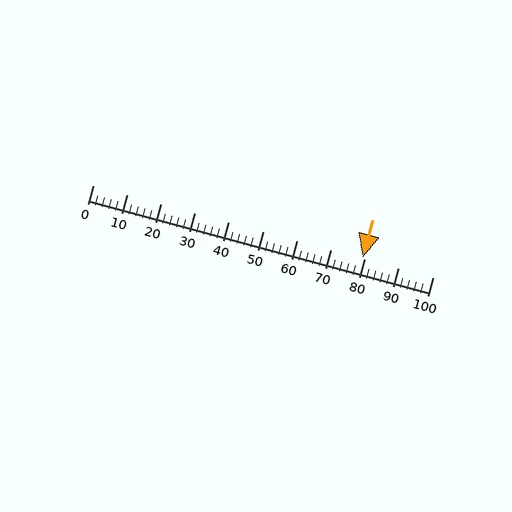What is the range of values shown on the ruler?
The ruler shows values from 0 to 100.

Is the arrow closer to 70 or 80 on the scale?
The arrow is closer to 80.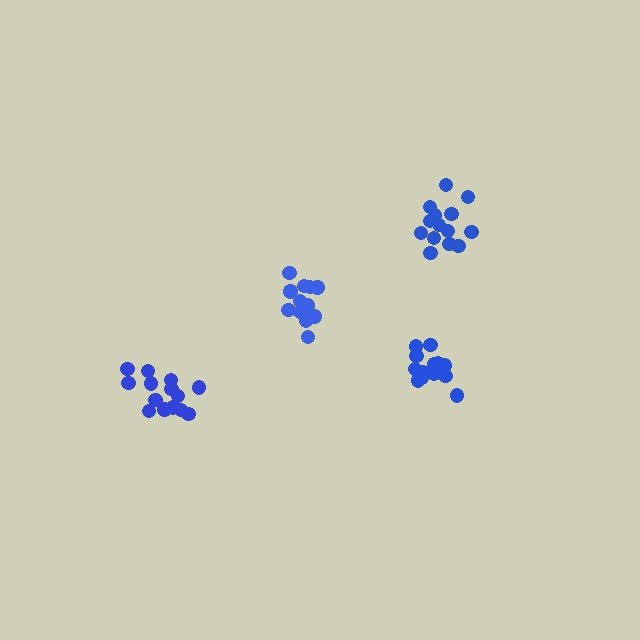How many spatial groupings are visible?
There are 4 spatial groupings.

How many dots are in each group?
Group 1: 14 dots, Group 2: 13 dots, Group 3: 14 dots, Group 4: 15 dots (56 total).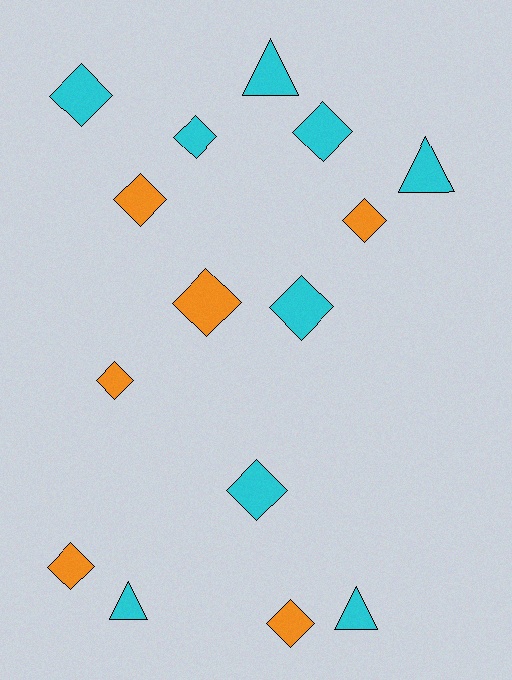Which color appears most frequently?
Cyan, with 9 objects.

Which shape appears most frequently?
Diamond, with 11 objects.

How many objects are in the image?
There are 15 objects.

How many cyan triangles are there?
There are 4 cyan triangles.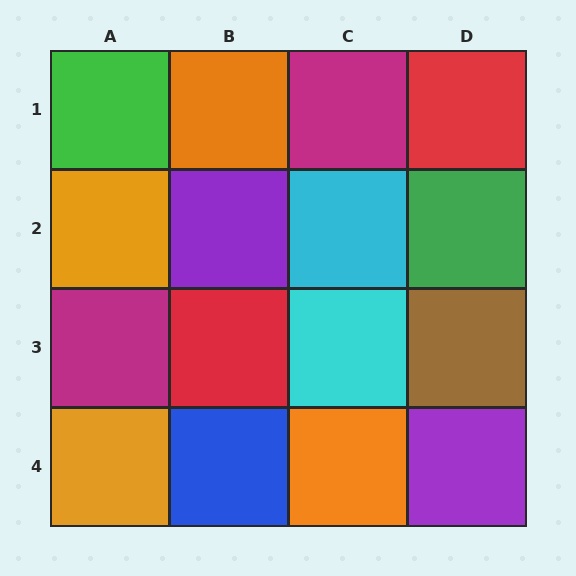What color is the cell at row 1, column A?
Green.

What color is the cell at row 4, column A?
Orange.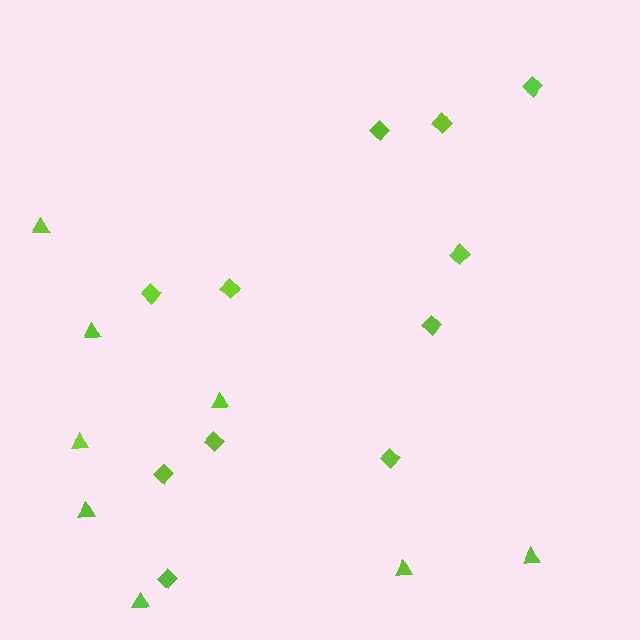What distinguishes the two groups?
There are 2 groups: one group of diamonds (11) and one group of triangles (8).